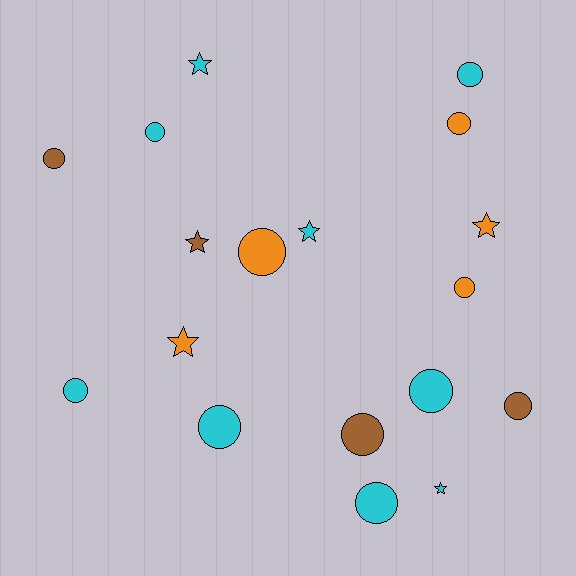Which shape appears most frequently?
Circle, with 12 objects.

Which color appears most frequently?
Cyan, with 9 objects.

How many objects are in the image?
There are 18 objects.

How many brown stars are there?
There is 1 brown star.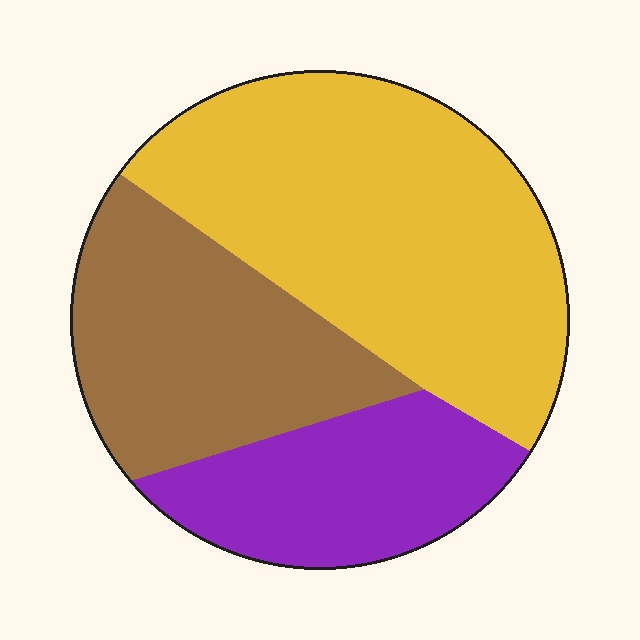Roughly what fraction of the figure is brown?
Brown takes up between a quarter and a half of the figure.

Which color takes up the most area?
Yellow, at roughly 50%.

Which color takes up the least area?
Purple, at roughly 20%.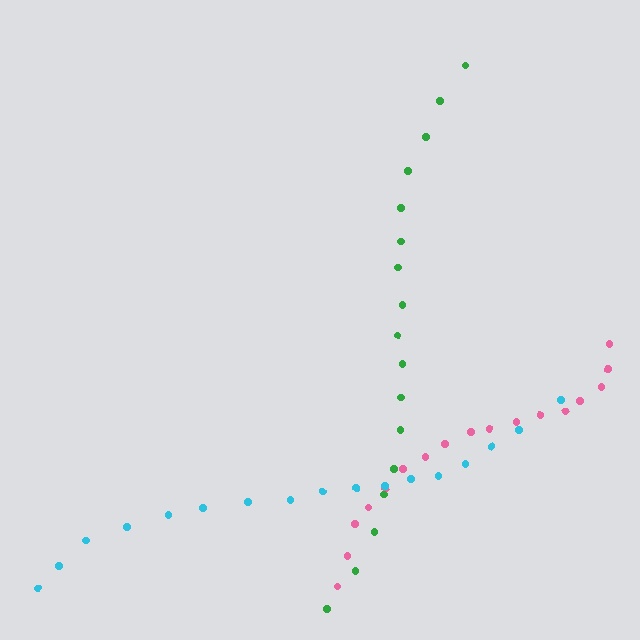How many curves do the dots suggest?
There are 3 distinct paths.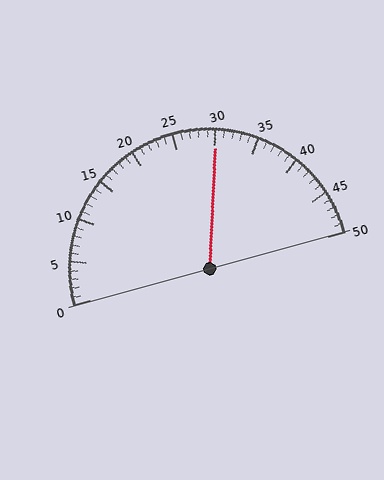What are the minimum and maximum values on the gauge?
The gauge ranges from 0 to 50.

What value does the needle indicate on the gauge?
The needle indicates approximately 30.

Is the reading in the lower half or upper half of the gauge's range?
The reading is in the upper half of the range (0 to 50).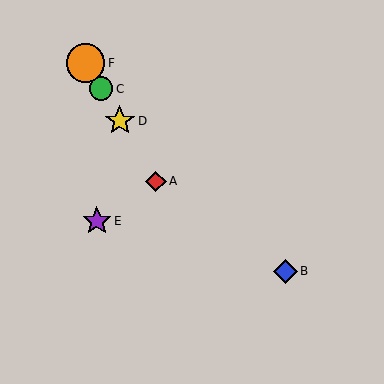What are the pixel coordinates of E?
Object E is at (97, 221).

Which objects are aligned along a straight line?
Objects A, C, D, F are aligned along a straight line.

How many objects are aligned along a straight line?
4 objects (A, C, D, F) are aligned along a straight line.